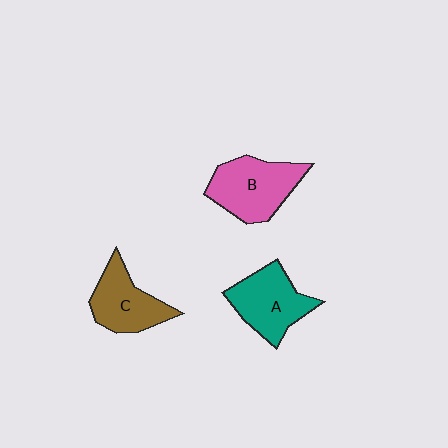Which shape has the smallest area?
Shape C (brown).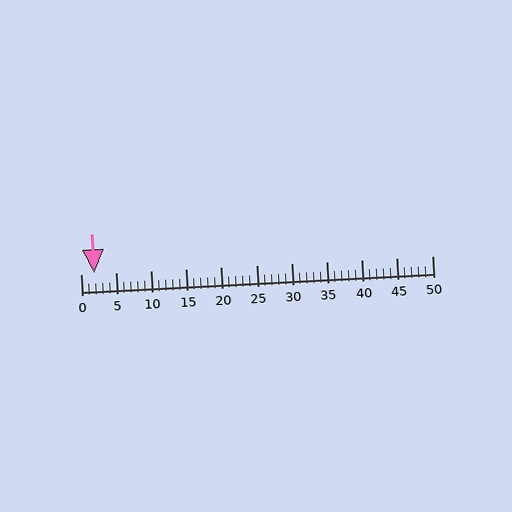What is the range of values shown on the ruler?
The ruler shows values from 0 to 50.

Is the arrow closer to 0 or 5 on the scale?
The arrow is closer to 0.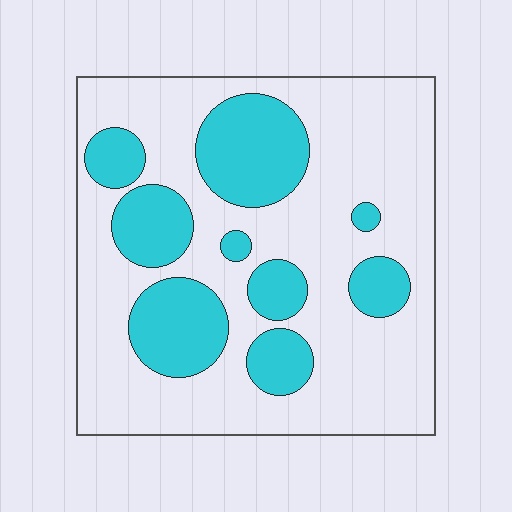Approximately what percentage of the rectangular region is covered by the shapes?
Approximately 30%.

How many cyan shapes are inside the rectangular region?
9.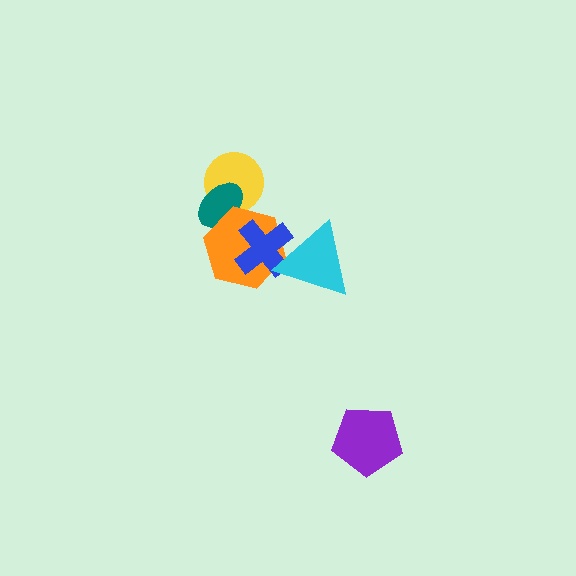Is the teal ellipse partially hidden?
Yes, it is partially covered by another shape.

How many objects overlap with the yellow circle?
1 object overlaps with the yellow circle.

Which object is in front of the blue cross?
The cyan triangle is in front of the blue cross.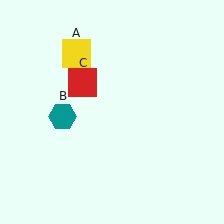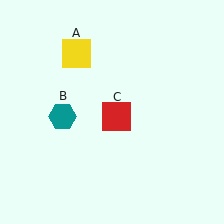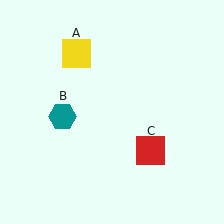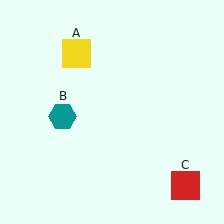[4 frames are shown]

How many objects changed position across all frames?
1 object changed position: red square (object C).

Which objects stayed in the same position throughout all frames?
Yellow square (object A) and teal hexagon (object B) remained stationary.